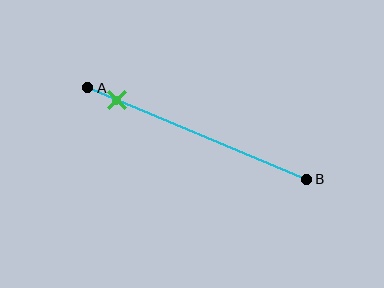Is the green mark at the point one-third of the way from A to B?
No, the mark is at about 15% from A, not at the 33% one-third point.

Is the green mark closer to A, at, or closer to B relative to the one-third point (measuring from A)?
The green mark is closer to point A than the one-third point of segment AB.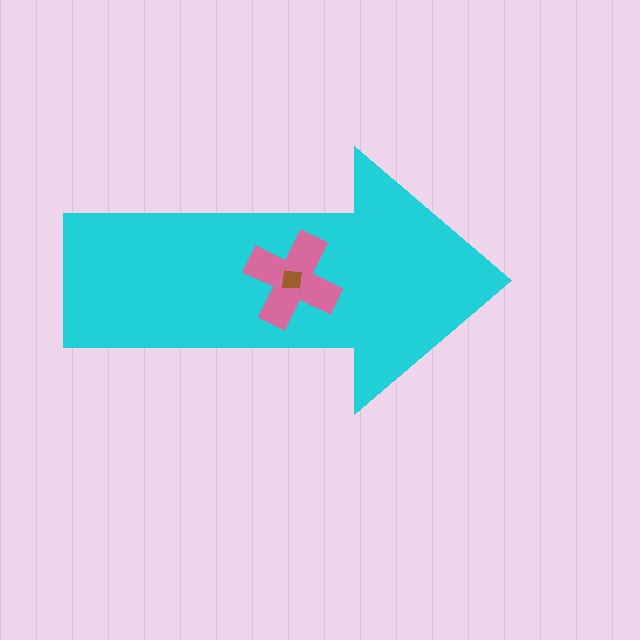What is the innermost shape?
The brown square.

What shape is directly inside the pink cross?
The brown square.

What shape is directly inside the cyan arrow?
The pink cross.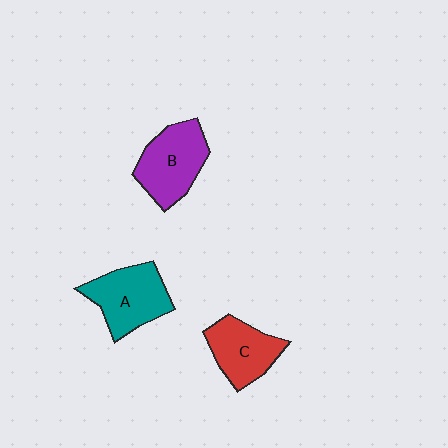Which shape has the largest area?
Shape B (purple).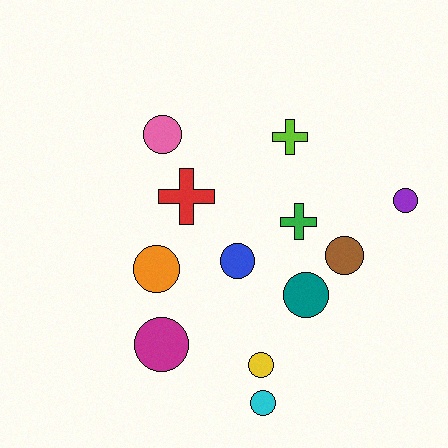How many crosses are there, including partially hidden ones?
There are 3 crosses.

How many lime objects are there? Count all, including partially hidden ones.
There is 1 lime object.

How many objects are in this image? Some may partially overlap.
There are 12 objects.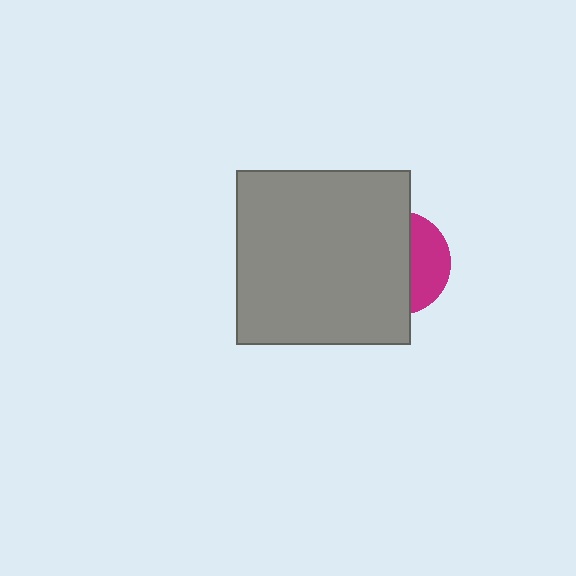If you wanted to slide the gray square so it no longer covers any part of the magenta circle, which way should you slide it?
Slide it left — that is the most direct way to separate the two shapes.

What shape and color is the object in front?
The object in front is a gray square.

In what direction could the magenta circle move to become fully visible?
The magenta circle could move right. That would shift it out from behind the gray square entirely.